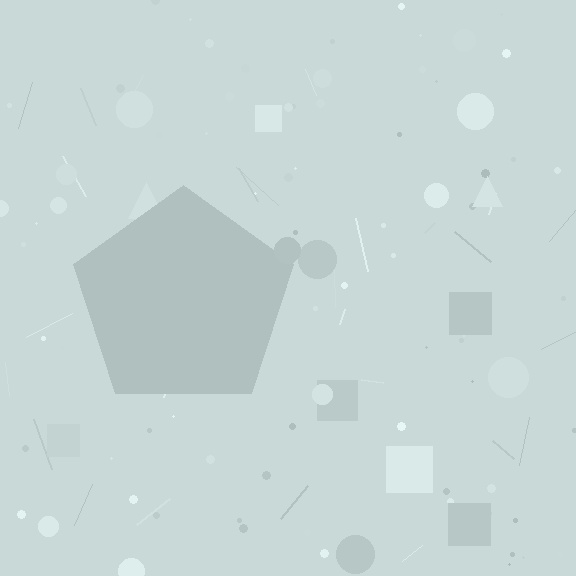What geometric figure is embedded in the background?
A pentagon is embedded in the background.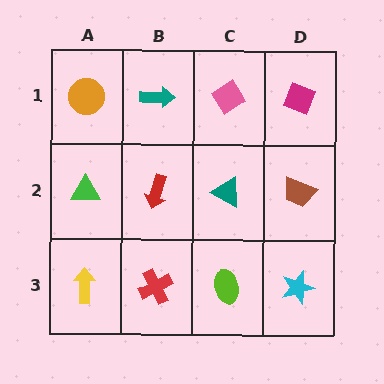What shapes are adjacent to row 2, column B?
A teal arrow (row 1, column B), a red cross (row 3, column B), a green triangle (row 2, column A), a teal triangle (row 2, column C).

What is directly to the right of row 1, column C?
A magenta diamond.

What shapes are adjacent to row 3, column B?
A red arrow (row 2, column B), a yellow arrow (row 3, column A), a lime ellipse (row 3, column C).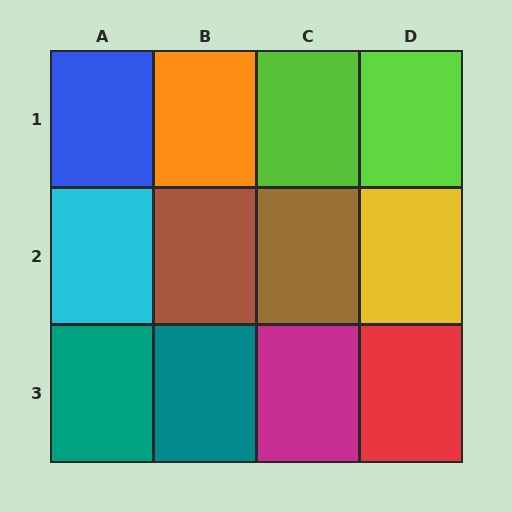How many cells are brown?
2 cells are brown.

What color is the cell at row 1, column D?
Lime.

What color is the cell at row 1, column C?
Lime.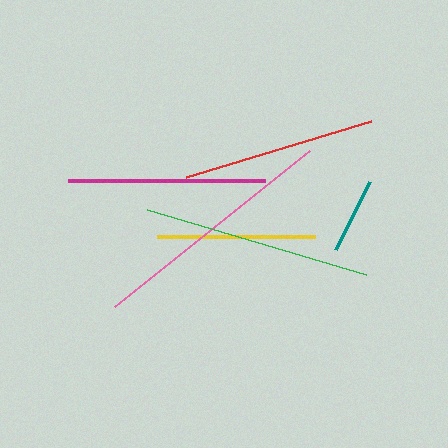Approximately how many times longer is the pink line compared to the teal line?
The pink line is approximately 3.3 times the length of the teal line.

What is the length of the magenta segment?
The magenta segment is approximately 197 pixels long.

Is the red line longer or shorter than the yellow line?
The red line is longer than the yellow line.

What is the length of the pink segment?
The pink segment is approximately 249 pixels long.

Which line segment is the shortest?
The teal line is the shortest at approximately 77 pixels.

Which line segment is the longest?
The pink line is the longest at approximately 249 pixels.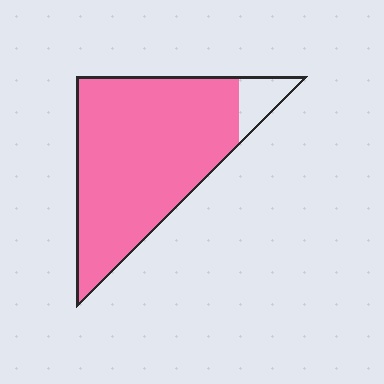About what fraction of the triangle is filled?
About nine tenths (9/10).